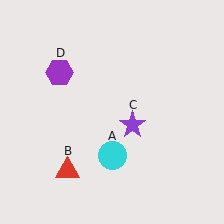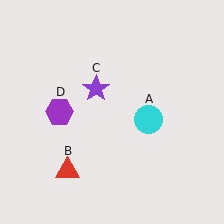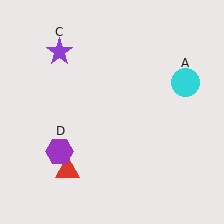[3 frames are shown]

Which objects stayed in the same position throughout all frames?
Red triangle (object B) remained stationary.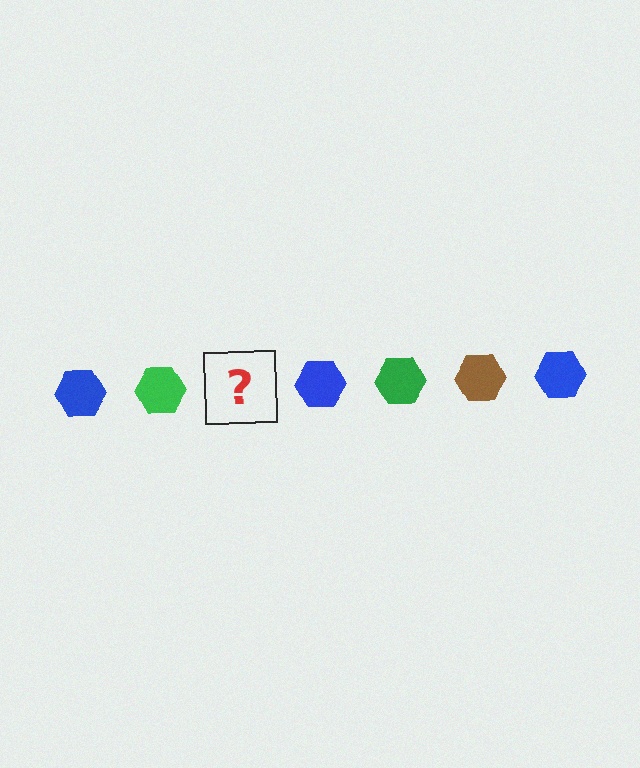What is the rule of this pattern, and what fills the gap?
The rule is that the pattern cycles through blue, green, brown hexagons. The gap should be filled with a brown hexagon.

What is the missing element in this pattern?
The missing element is a brown hexagon.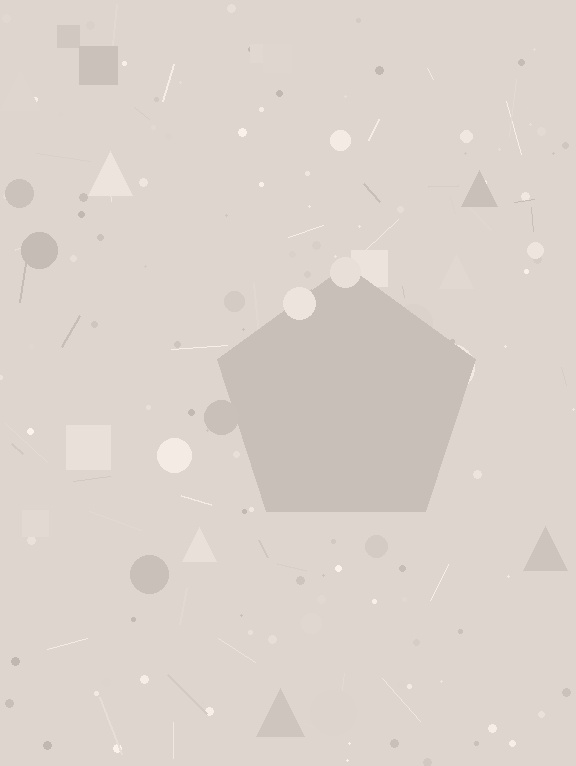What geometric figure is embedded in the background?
A pentagon is embedded in the background.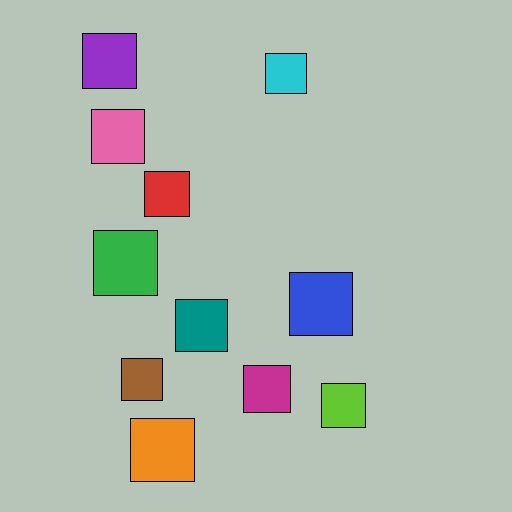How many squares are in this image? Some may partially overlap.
There are 11 squares.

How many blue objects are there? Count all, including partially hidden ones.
There is 1 blue object.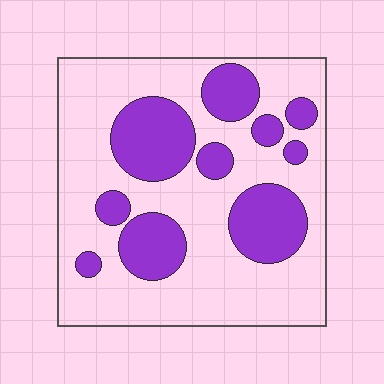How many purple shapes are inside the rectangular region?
10.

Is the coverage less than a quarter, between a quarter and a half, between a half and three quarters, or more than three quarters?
Between a quarter and a half.